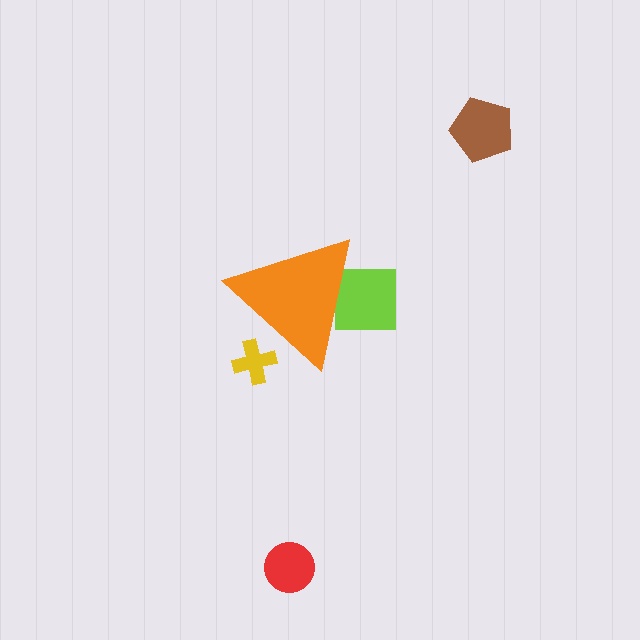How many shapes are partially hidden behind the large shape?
2 shapes are partially hidden.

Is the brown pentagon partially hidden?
No, the brown pentagon is fully visible.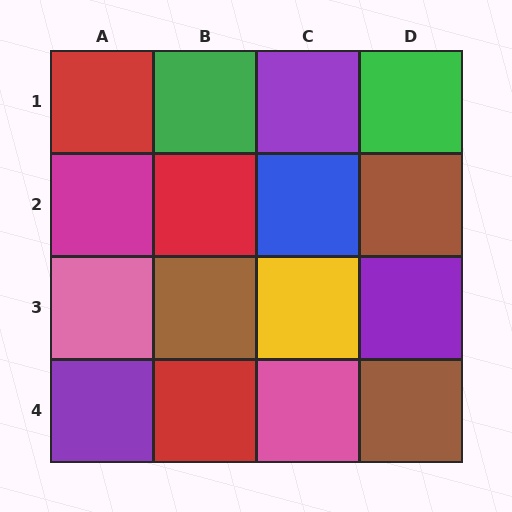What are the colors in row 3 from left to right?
Pink, brown, yellow, purple.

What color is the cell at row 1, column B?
Green.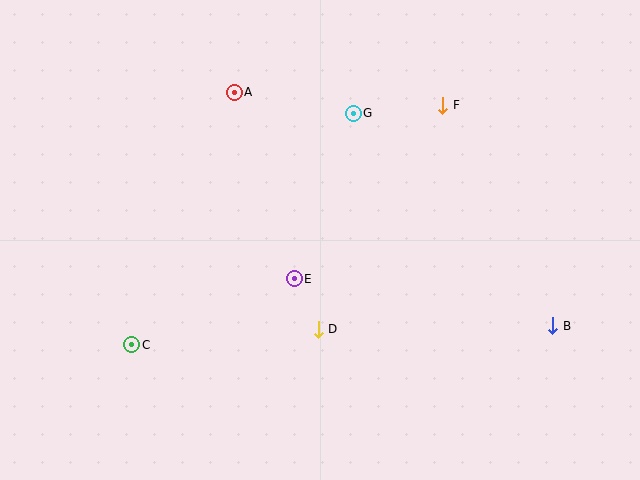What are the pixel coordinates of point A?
Point A is at (234, 92).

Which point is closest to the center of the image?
Point E at (294, 279) is closest to the center.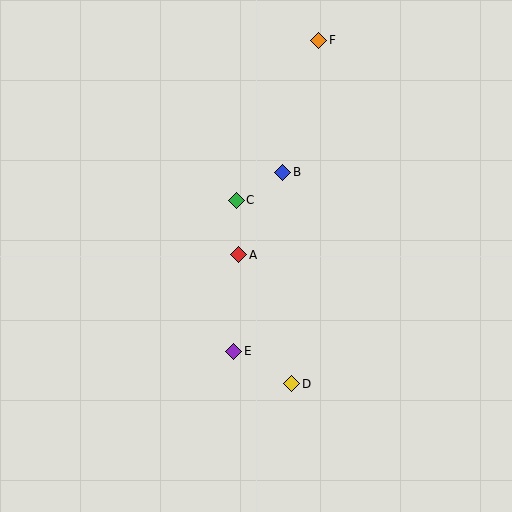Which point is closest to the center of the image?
Point A at (239, 255) is closest to the center.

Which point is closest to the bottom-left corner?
Point E is closest to the bottom-left corner.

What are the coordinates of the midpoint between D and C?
The midpoint between D and C is at (264, 292).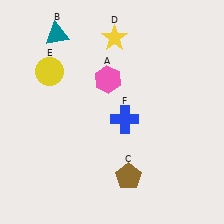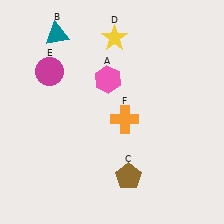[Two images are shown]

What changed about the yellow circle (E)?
In Image 1, E is yellow. In Image 2, it changed to magenta.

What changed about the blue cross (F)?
In Image 1, F is blue. In Image 2, it changed to orange.